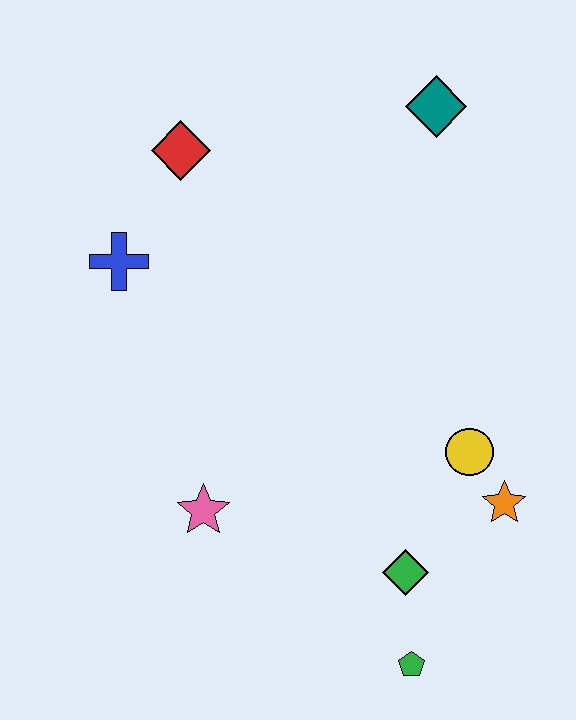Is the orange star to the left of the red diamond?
No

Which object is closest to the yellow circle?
The orange star is closest to the yellow circle.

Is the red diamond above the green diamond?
Yes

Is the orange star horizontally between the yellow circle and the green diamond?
No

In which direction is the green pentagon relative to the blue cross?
The green pentagon is below the blue cross.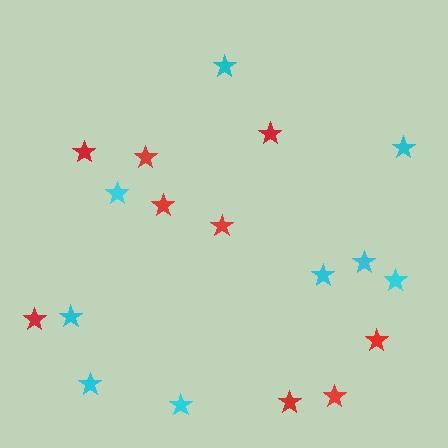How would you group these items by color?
There are 2 groups: one group of red stars (9) and one group of cyan stars (9).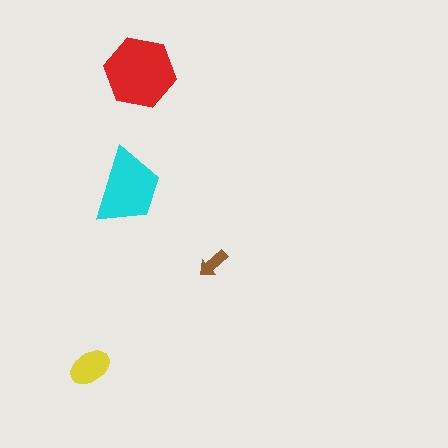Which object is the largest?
The red hexagon.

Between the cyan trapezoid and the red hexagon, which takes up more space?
The red hexagon.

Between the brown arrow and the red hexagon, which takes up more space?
The red hexagon.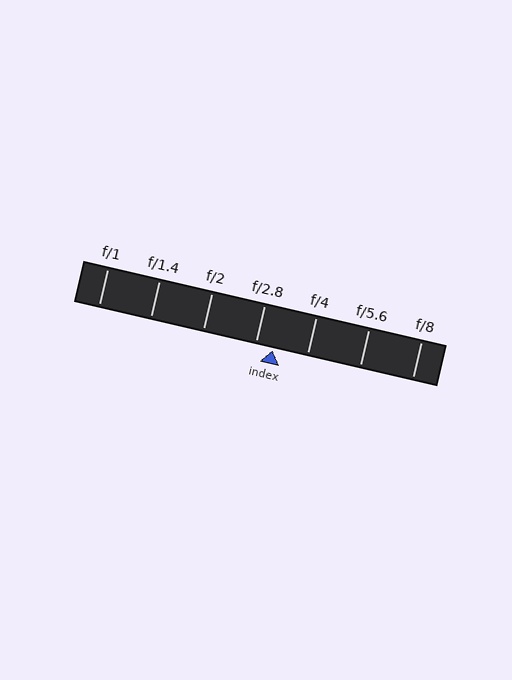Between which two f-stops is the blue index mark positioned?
The index mark is between f/2.8 and f/4.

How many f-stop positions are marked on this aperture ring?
There are 7 f-stop positions marked.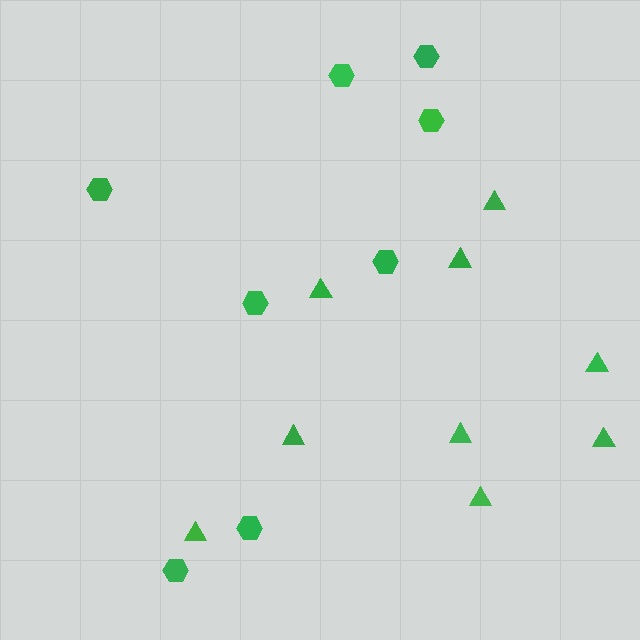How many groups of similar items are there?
There are 2 groups: one group of triangles (9) and one group of hexagons (8).